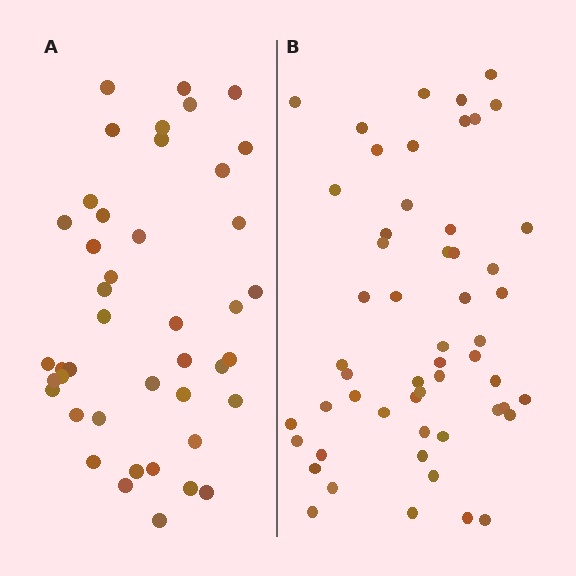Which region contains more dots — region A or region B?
Region B (the right region) has more dots.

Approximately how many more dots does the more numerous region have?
Region B has roughly 12 or so more dots than region A.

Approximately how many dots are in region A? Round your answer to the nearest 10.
About 40 dots. (The exact count is 43, which rounds to 40.)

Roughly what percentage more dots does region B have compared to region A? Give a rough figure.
About 25% more.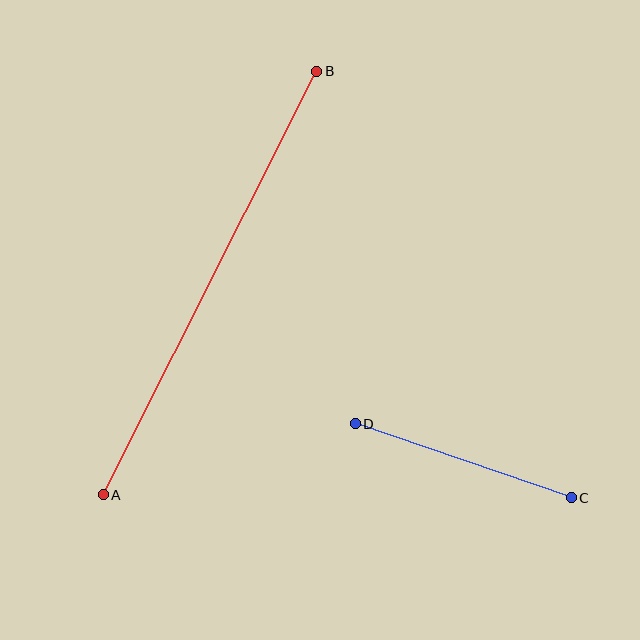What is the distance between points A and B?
The distance is approximately 474 pixels.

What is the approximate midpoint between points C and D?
The midpoint is at approximately (463, 461) pixels.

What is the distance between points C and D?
The distance is approximately 229 pixels.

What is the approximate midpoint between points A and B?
The midpoint is at approximately (210, 283) pixels.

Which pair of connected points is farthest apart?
Points A and B are farthest apart.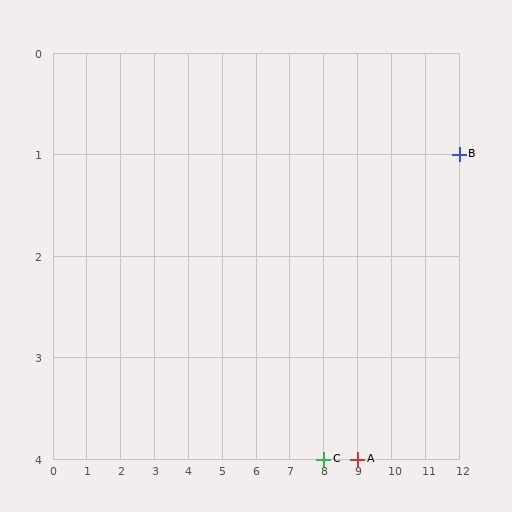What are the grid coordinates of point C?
Point C is at grid coordinates (8, 4).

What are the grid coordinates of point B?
Point B is at grid coordinates (12, 1).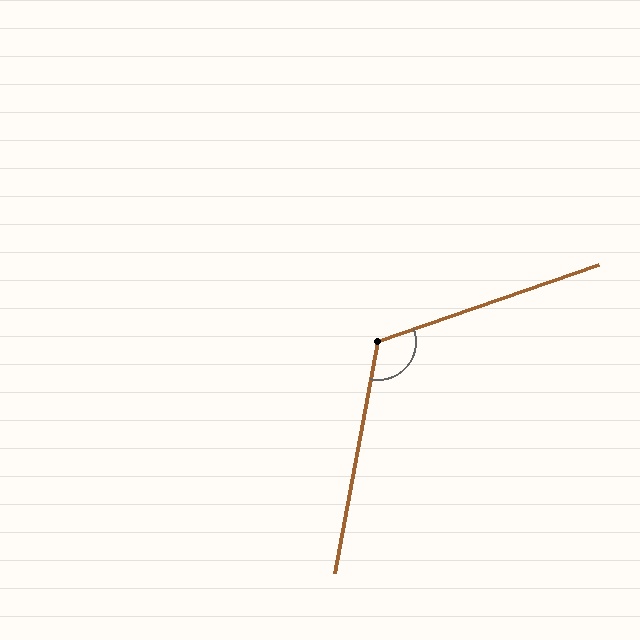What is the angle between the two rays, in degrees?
Approximately 120 degrees.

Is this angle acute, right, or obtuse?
It is obtuse.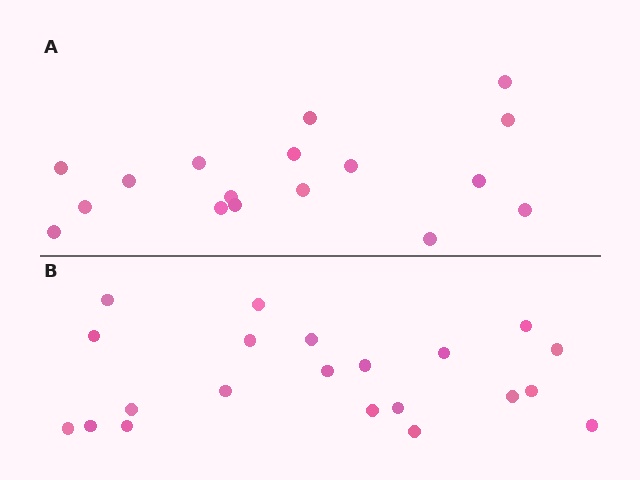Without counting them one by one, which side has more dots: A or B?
Region B (the bottom region) has more dots.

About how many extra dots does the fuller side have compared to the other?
Region B has about 4 more dots than region A.